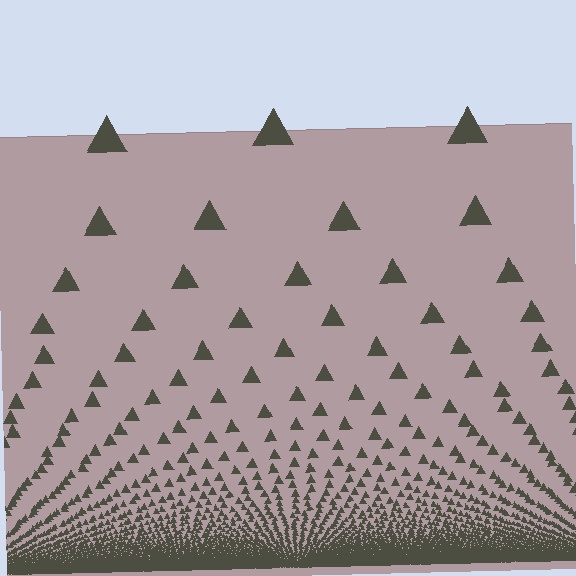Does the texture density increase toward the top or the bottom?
Density increases toward the bottom.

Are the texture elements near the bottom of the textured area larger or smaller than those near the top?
Smaller. The gradient is inverted — elements near the bottom are smaller and denser.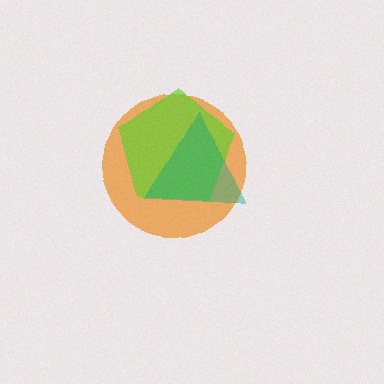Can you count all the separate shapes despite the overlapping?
Yes, there are 3 separate shapes.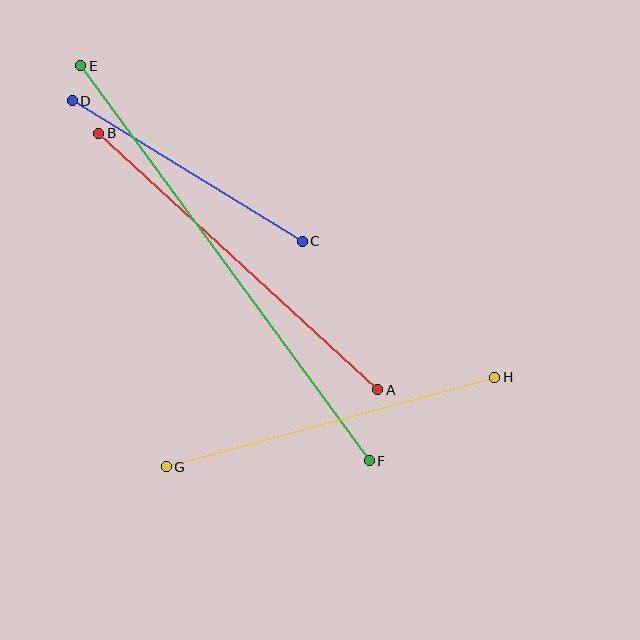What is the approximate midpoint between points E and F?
The midpoint is at approximately (225, 263) pixels.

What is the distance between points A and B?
The distance is approximately 379 pixels.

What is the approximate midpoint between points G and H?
The midpoint is at approximately (331, 422) pixels.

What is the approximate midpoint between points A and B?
The midpoint is at approximately (238, 262) pixels.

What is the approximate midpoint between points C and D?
The midpoint is at approximately (187, 171) pixels.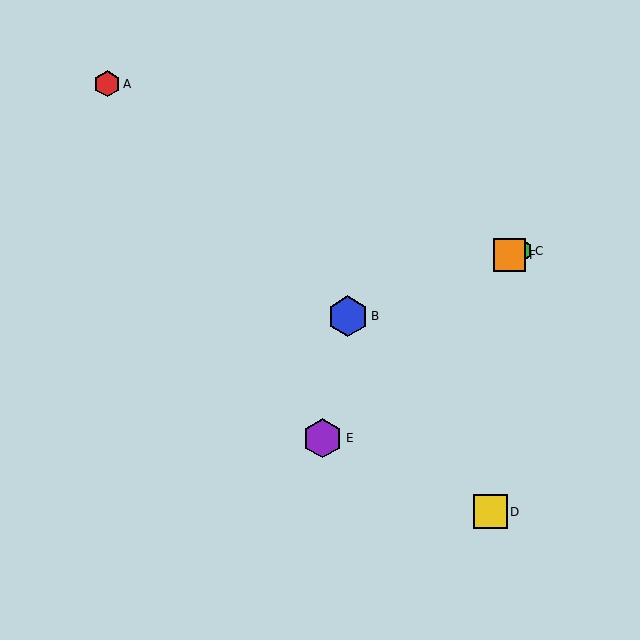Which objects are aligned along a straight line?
Objects B, C, F are aligned along a straight line.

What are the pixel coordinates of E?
Object E is at (323, 438).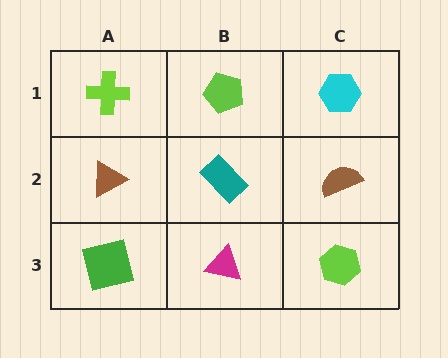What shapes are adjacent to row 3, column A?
A brown triangle (row 2, column A), a magenta triangle (row 3, column B).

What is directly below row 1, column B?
A teal rectangle.